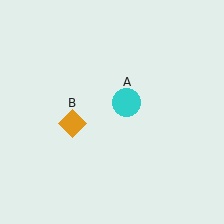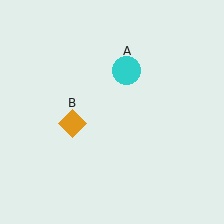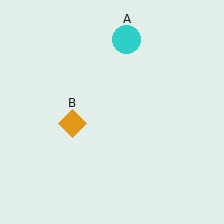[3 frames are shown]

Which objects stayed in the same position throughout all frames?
Orange diamond (object B) remained stationary.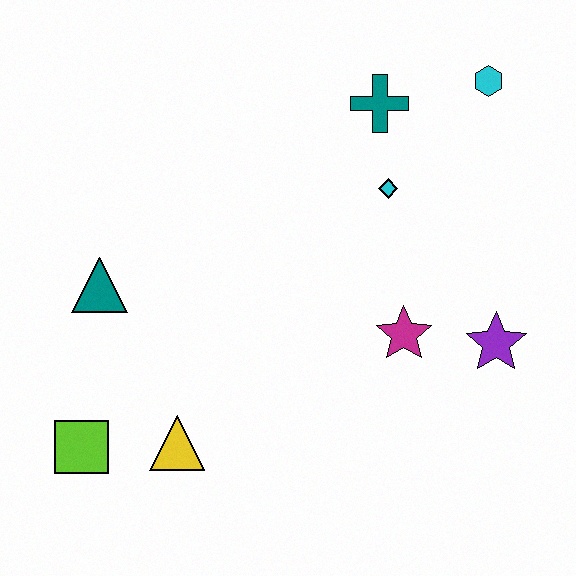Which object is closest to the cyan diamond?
The teal cross is closest to the cyan diamond.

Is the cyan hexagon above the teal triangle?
Yes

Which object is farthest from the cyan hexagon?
The lime square is farthest from the cyan hexagon.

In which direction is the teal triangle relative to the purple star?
The teal triangle is to the left of the purple star.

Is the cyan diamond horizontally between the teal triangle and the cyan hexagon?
Yes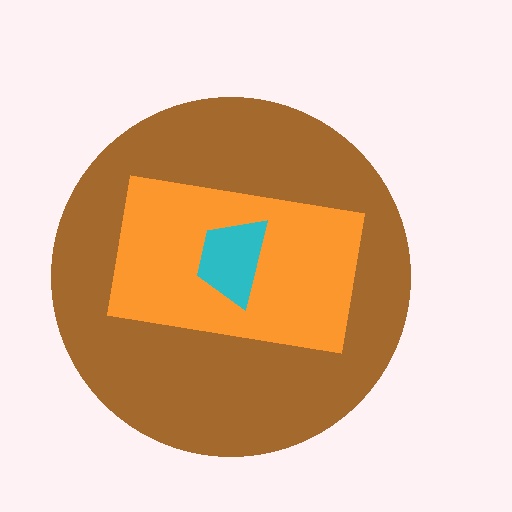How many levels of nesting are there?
3.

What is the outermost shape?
The brown circle.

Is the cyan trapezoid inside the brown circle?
Yes.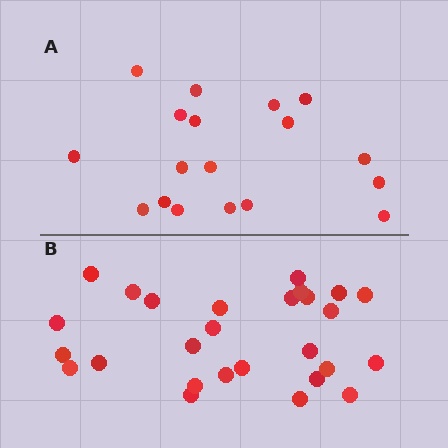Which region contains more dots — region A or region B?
Region B (the bottom region) has more dots.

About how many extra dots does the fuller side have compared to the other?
Region B has roughly 8 or so more dots than region A.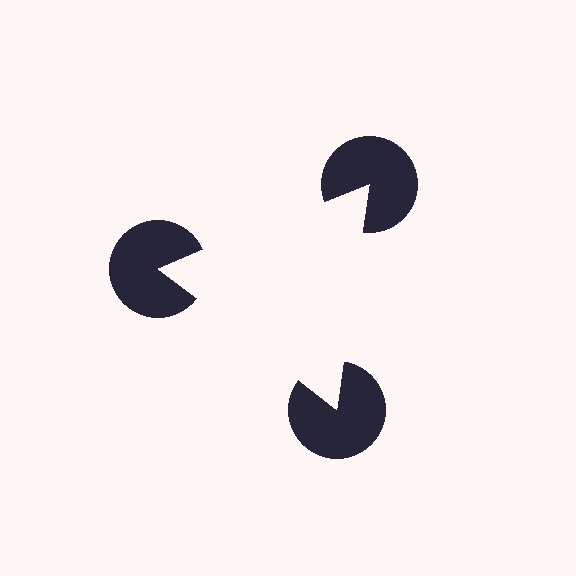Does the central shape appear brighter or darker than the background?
It typically appears slightly brighter than the background, even though no actual brightness change is drawn.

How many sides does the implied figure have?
3 sides.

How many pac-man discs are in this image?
There are 3 — one at each vertex of the illusory triangle.